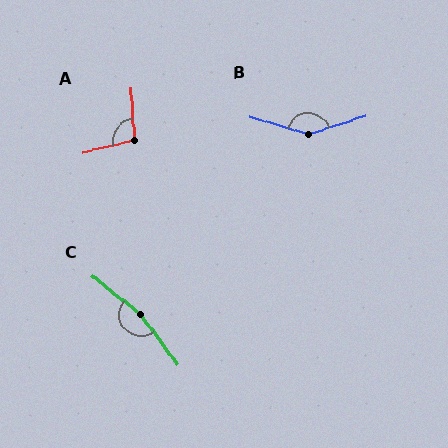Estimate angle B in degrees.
Approximately 146 degrees.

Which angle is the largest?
C, at approximately 165 degrees.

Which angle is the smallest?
A, at approximately 100 degrees.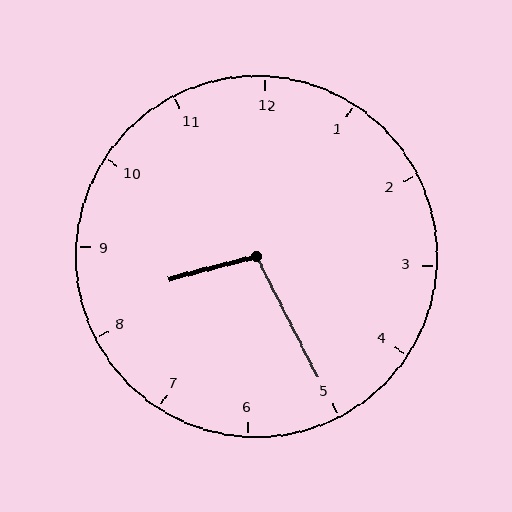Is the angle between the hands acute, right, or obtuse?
It is obtuse.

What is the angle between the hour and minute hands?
Approximately 102 degrees.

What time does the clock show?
8:25.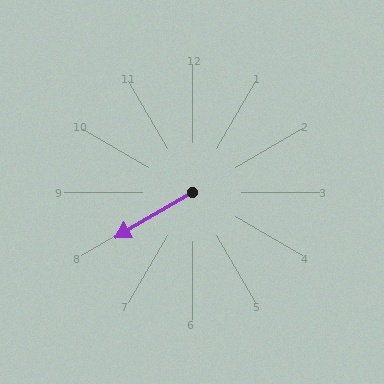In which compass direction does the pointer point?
Southwest.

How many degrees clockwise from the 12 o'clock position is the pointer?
Approximately 240 degrees.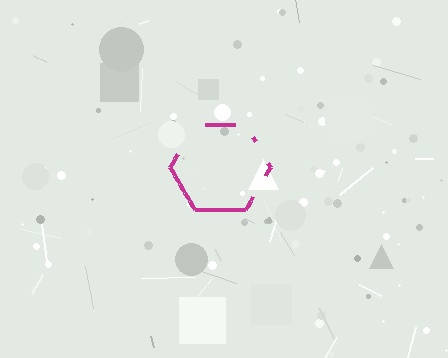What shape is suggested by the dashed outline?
The dashed outline suggests a hexagon.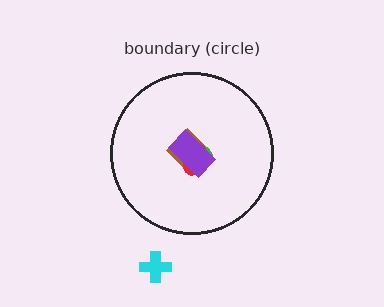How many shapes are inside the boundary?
4 inside, 1 outside.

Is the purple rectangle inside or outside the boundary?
Inside.